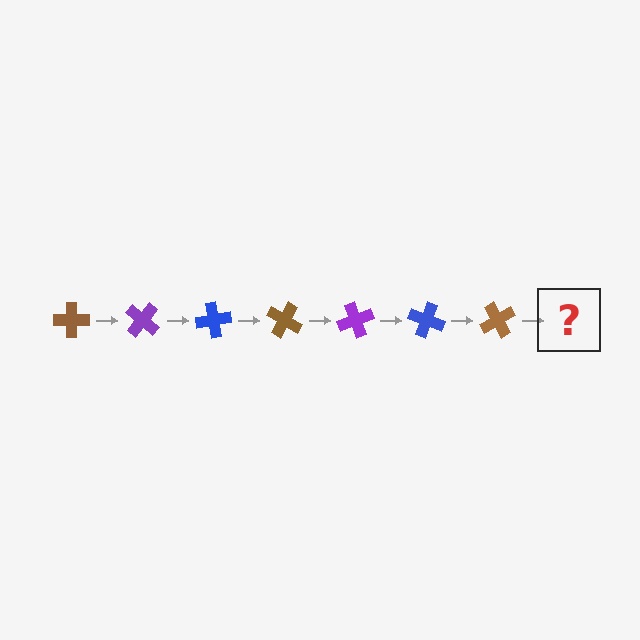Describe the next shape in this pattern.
It should be a purple cross, rotated 280 degrees from the start.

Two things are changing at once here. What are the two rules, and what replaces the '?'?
The two rules are that it rotates 40 degrees each step and the color cycles through brown, purple, and blue. The '?' should be a purple cross, rotated 280 degrees from the start.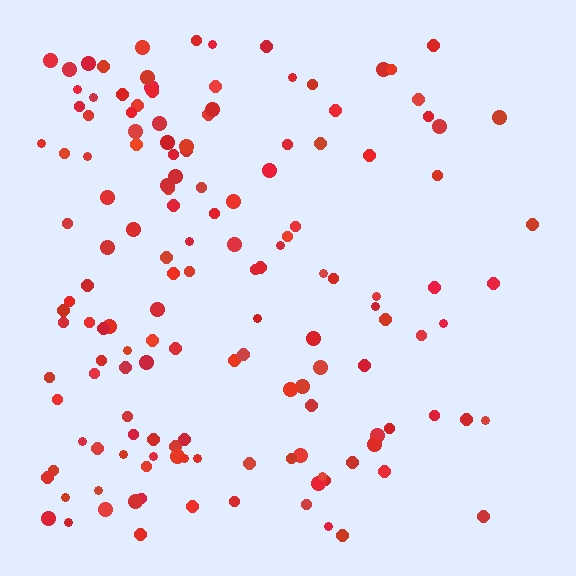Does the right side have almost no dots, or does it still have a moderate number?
Still a moderate number, just noticeably fewer than the left.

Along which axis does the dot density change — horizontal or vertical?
Horizontal.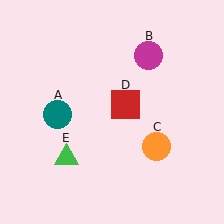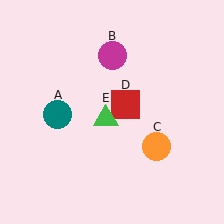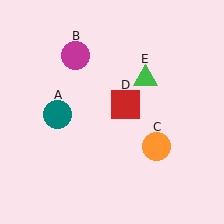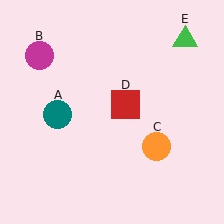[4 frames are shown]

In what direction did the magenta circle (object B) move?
The magenta circle (object B) moved left.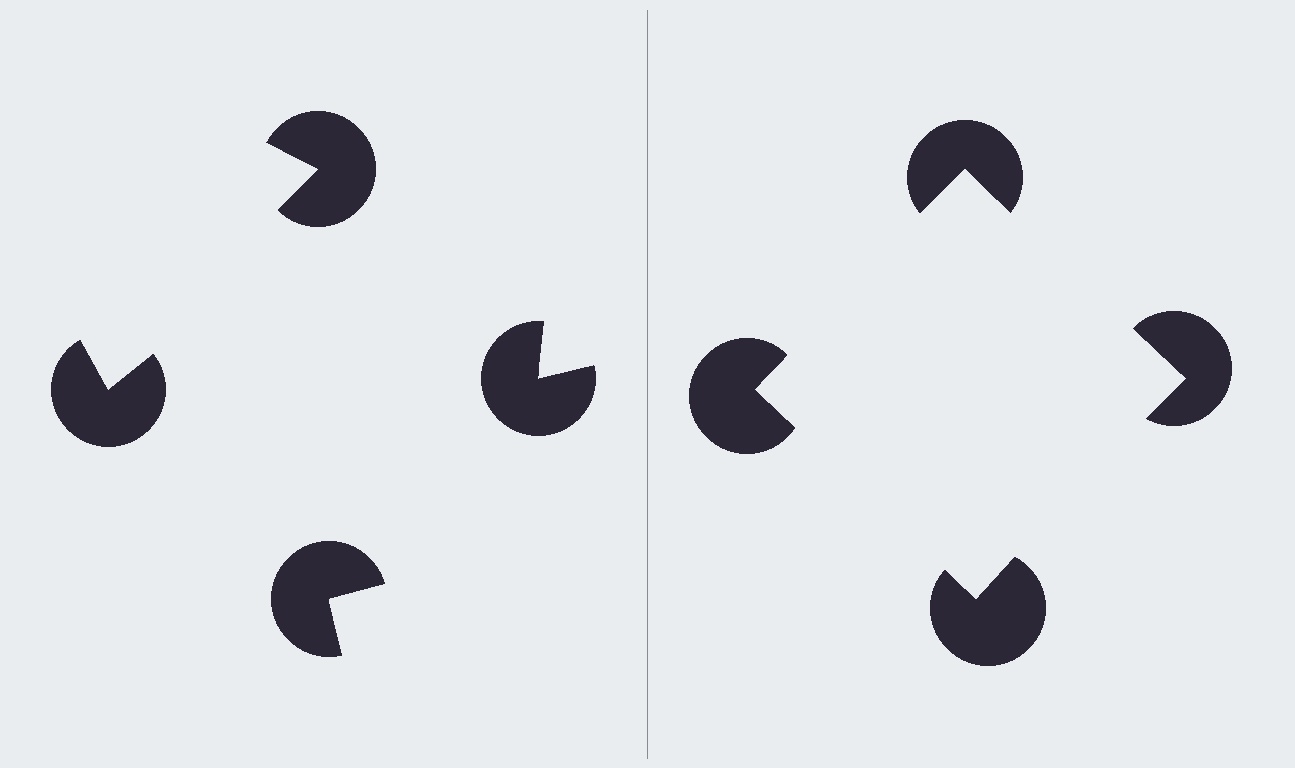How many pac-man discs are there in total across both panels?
8 — 4 on each side.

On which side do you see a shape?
An illusory square appears on the right side. On the left side the wedge cuts are rotated, so no coherent shape forms.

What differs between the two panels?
The pac-man discs are positioned identically on both sides; only the wedge orientations differ. On the right they align to a square; on the left they are misaligned.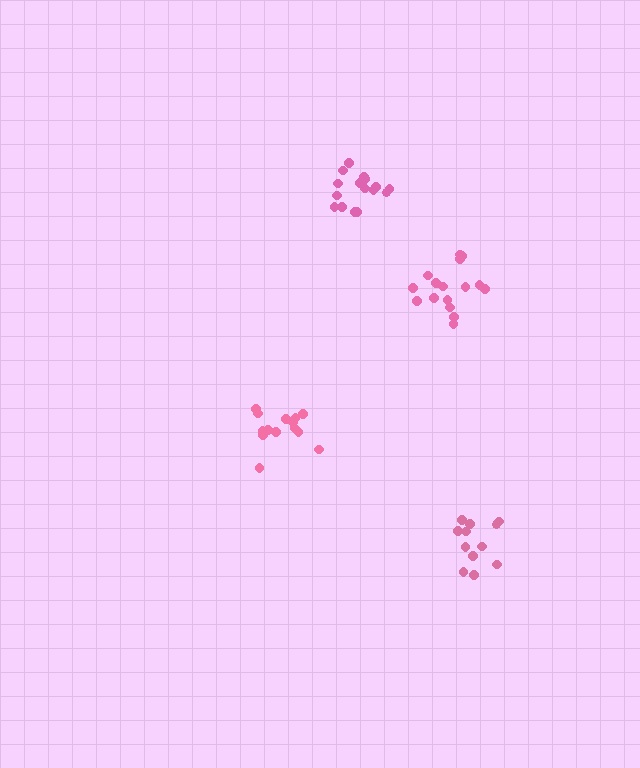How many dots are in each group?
Group 1: 16 dots, Group 2: 16 dots, Group 3: 12 dots, Group 4: 14 dots (58 total).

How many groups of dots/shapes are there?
There are 4 groups.